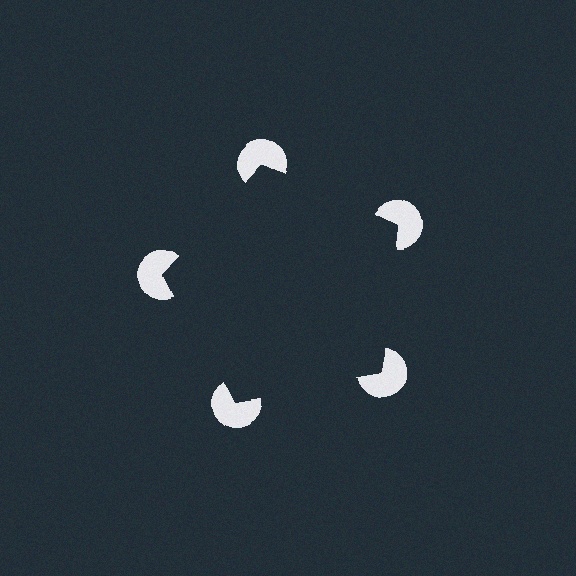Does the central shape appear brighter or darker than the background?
It typically appears slightly darker than the background, even though no actual brightness change is drawn.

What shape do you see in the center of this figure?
An illusory pentagon — its edges are inferred from the aligned wedge cuts in the pac-man discs, not physically drawn.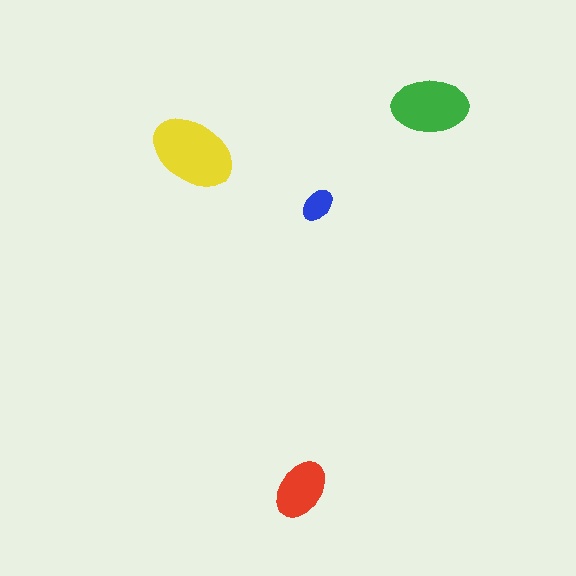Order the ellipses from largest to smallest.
the yellow one, the green one, the red one, the blue one.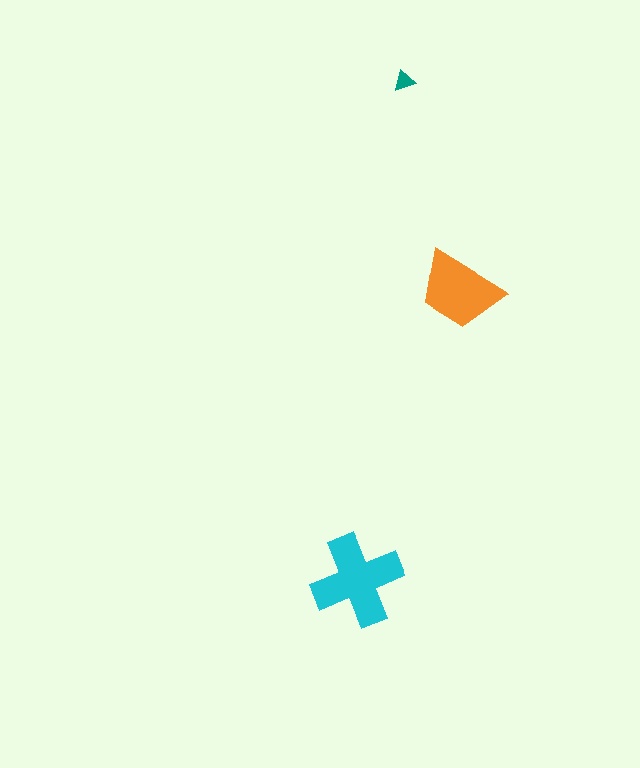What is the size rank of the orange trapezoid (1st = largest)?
2nd.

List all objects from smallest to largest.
The teal triangle, the orange trapezoid, the cyan cross.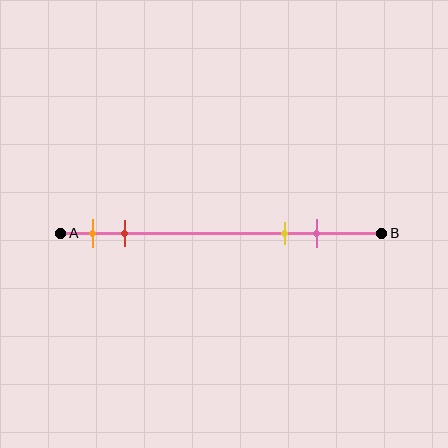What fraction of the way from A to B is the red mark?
The red mark is approximately 20% (0.2) of the way from A to B.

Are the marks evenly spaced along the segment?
No, the marks are not evenly spaced.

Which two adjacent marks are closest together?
The orange and red marks are the closest adjacent pair.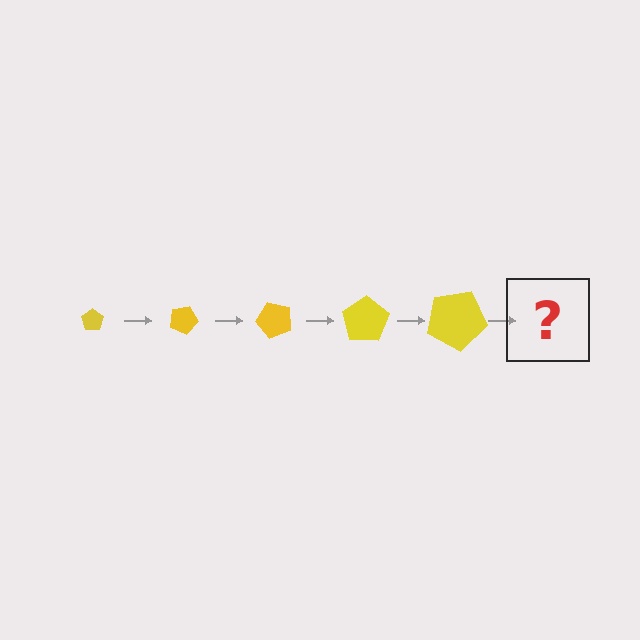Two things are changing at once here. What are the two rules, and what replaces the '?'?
The two rules are that the pentagon grows larger each step and it rotates 25 degrees each step. The '?' should be a pentagon, larger than the previous one and rotated 125 degrees from the start.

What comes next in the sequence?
The next element should be a pentagon, larger than the previous one and rotated 125 degrees from the start.